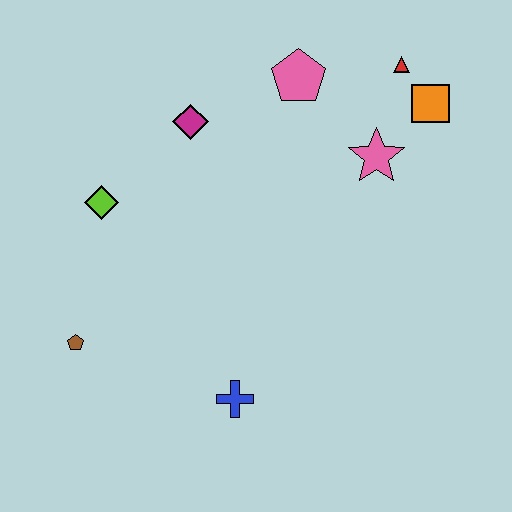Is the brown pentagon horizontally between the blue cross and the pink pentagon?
No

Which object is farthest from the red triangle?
The brown pentagon is farthest from the red triangle.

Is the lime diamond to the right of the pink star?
No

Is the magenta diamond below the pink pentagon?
Yes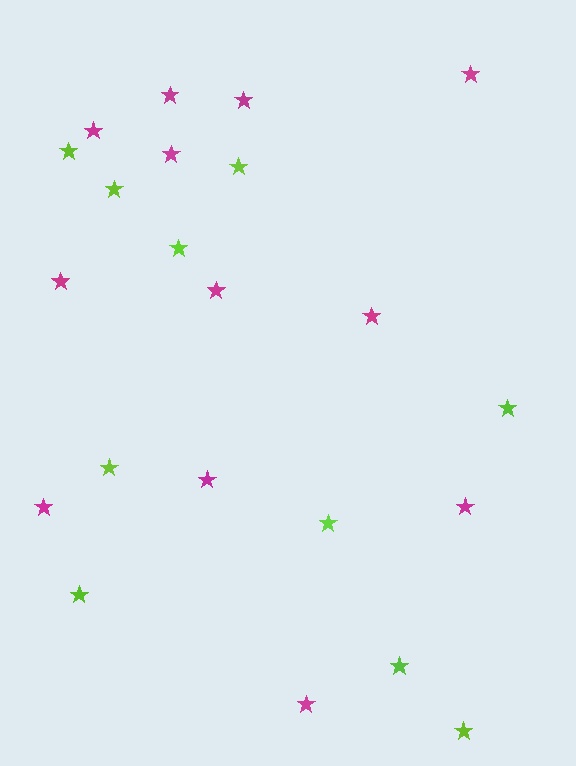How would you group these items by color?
There are 2 groups: one group of magenta stars (12) and one group of lime stars (10).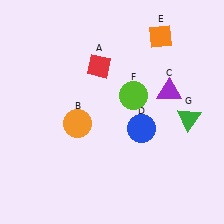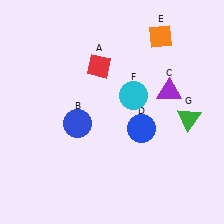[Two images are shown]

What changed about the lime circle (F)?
In Image 1, F is lime. In Image 2, it changed to cyan.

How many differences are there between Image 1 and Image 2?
There are 2 differences between the two images.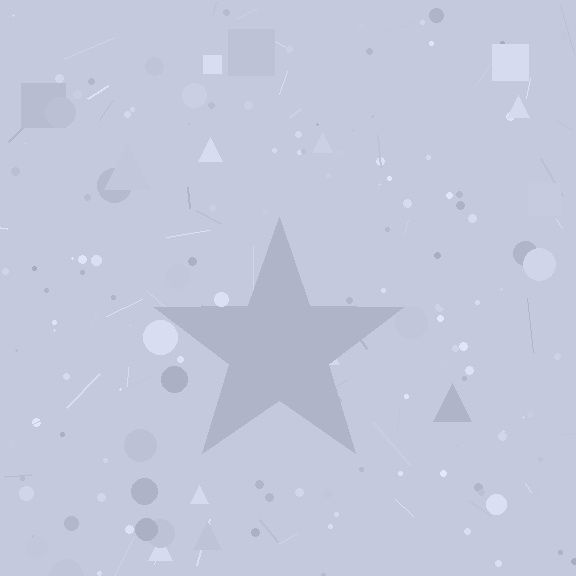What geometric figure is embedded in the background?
A star is embedded in the background.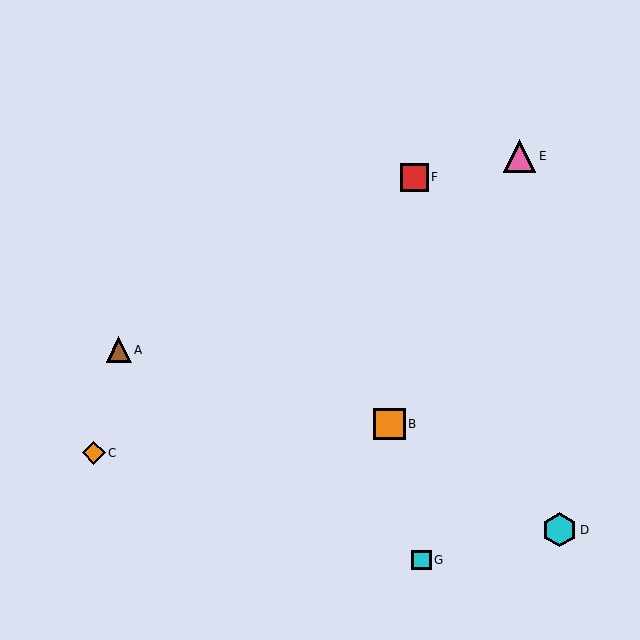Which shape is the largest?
The cyan hexagon (labeled D) is the largest.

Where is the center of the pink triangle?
The center of the pink triangle is at (520, 156).